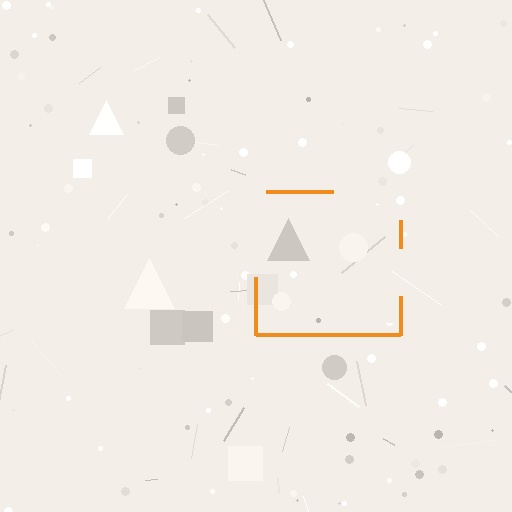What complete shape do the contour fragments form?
The contour fragments form a square.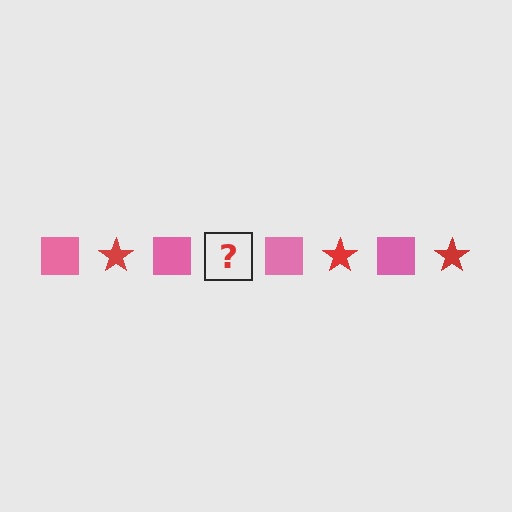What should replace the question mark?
The question mark should be replaced with a red star.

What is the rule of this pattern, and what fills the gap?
The rule is that the pattern alternates between pink square and red star. The gap should be filled with a red star.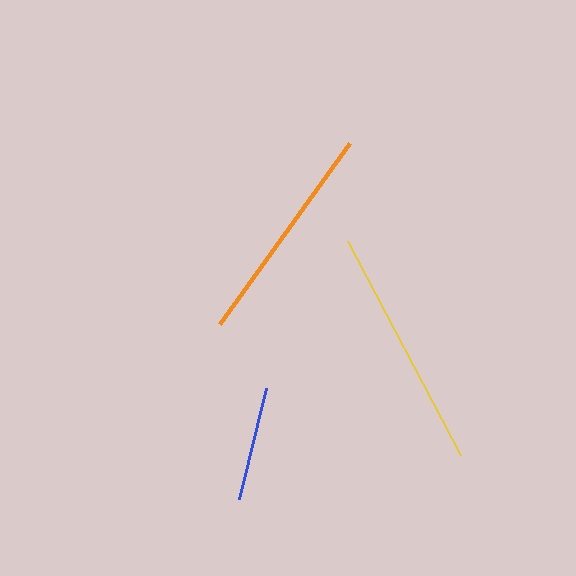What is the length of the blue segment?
The blue segment is approximately 114 pixels long.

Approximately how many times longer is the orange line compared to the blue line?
The orange line is approximately 2.0 times the length of the blue line.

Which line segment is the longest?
The yellow line is the longest at approximately 242 pixels.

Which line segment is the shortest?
The blue line is the shortest at approximately 114 pixels.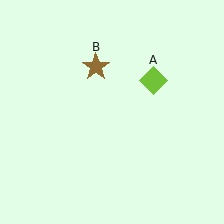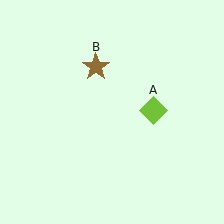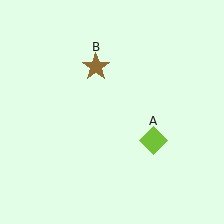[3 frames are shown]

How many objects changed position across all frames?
1 object changed position: lime diamond (object A).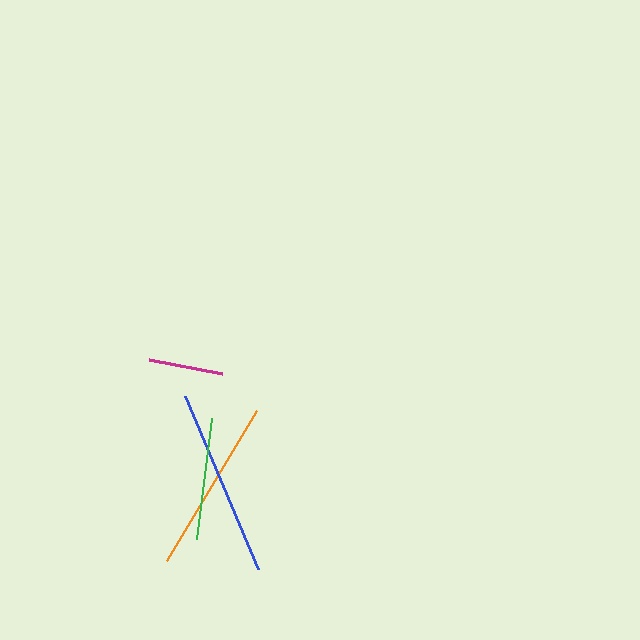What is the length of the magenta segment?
The magenta segment is approximately 74 pixels long.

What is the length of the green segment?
The green segment is approximately 122 pixels long.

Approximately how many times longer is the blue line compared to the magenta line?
The blue line is approximately 2.5 times the length of the magenta line.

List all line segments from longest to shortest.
From longest to shortest: blue, orange, green, magenta.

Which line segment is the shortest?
The magenta line is the shortest at approximately 74 pixels.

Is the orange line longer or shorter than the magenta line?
The orange line is longer than the magenta line.